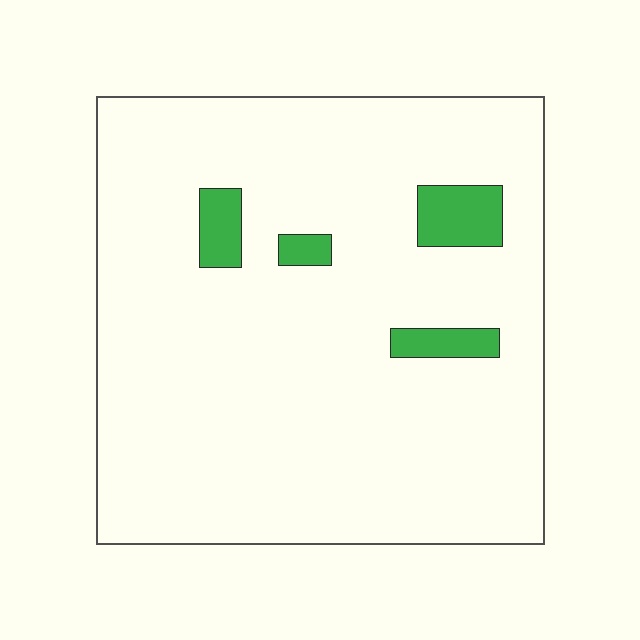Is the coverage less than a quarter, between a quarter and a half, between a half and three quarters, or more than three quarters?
Less than a quarter.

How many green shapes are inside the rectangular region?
4.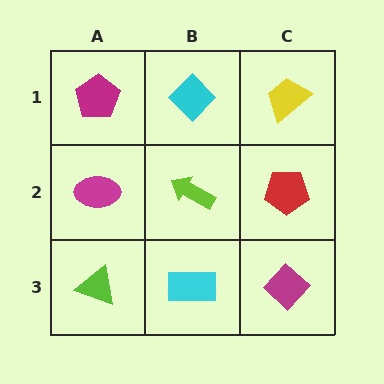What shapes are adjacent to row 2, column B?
A cyan diamond (row 1, column B), a cyan rectangle (row 3, column B), a magenta ellipse (row 2, column A), a red pentagon (row 2, column C).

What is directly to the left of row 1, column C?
A cyan diamond.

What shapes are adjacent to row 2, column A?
A magenta pentagon (row 1, column A), a lime triangle (row 3, column A), a lime arrow (row 2, column B).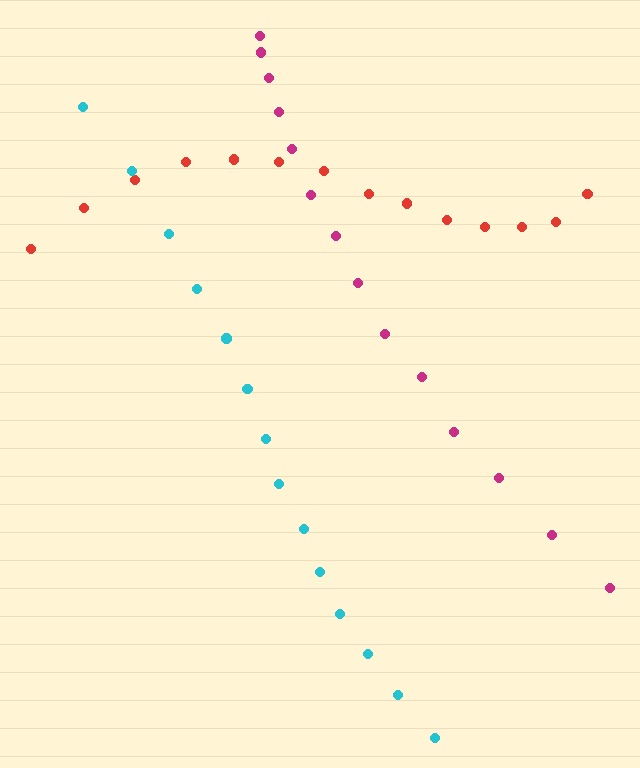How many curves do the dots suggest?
There are 3 distinct paths.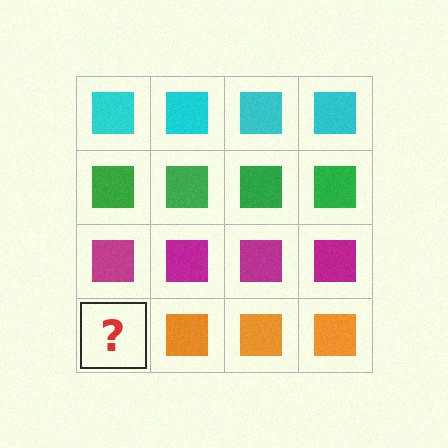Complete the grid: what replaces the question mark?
The question mark should be replaced with an orange square.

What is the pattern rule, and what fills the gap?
The rule is that each row has a consistent color. The gap should be filled with an orange square.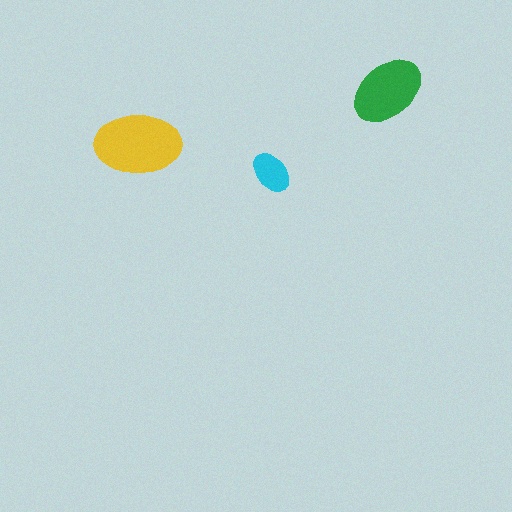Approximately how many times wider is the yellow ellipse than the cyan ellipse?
About 2 times wider.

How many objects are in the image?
There are 3 objects in the image.